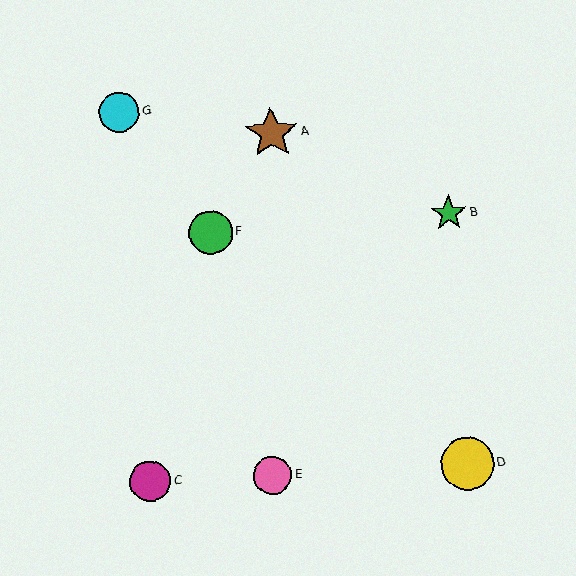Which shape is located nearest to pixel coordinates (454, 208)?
The green star (labeled B) at (449, 213) is nearest to that location.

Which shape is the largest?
The brown star (labeled A) is the largest.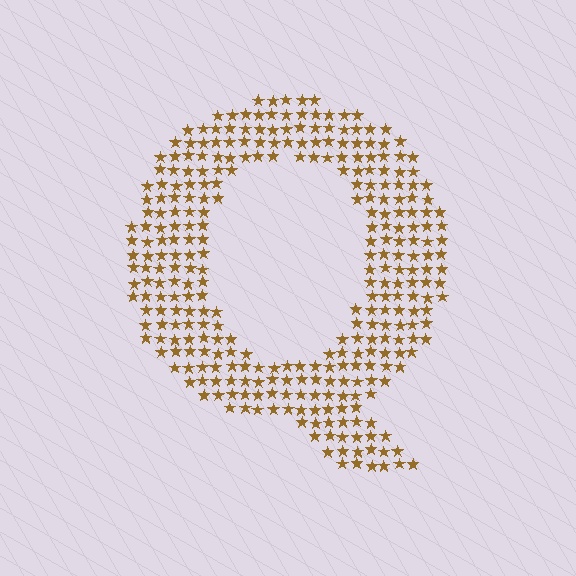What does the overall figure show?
The overall figure shows the letter Q.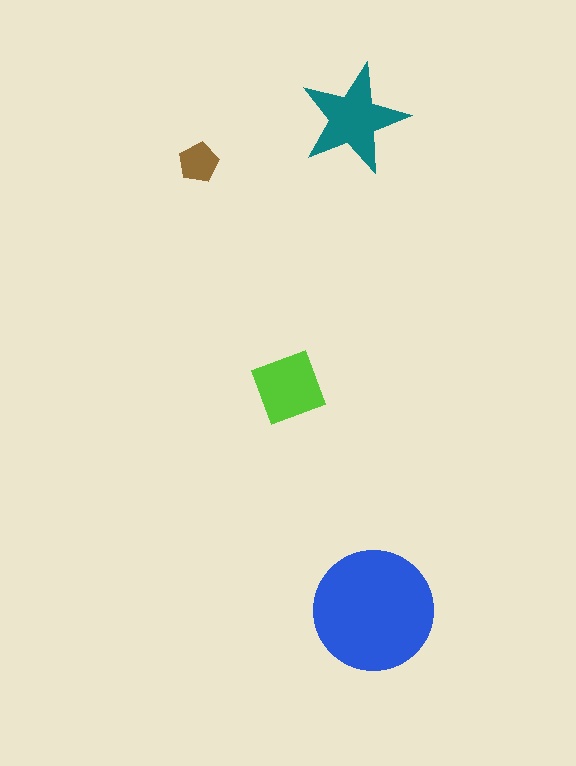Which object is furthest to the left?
The brown pentagon is leftmost.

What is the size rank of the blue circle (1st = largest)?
1st.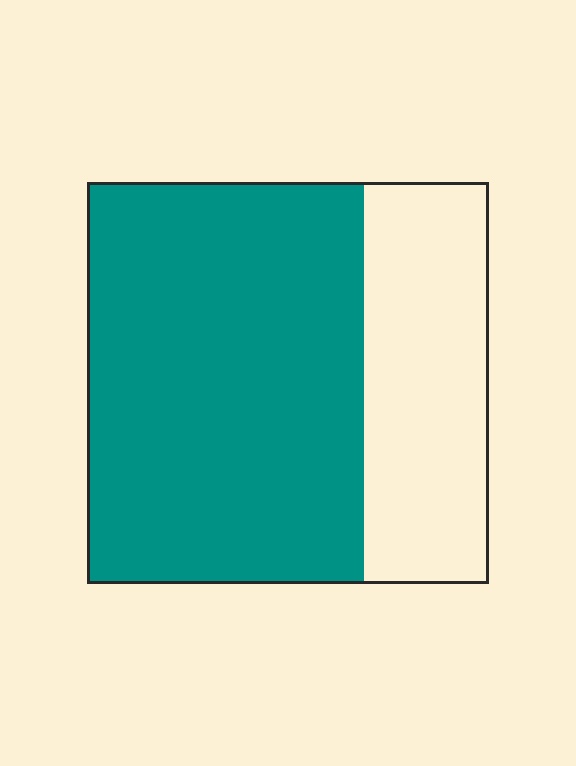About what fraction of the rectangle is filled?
About two thirds (2/3).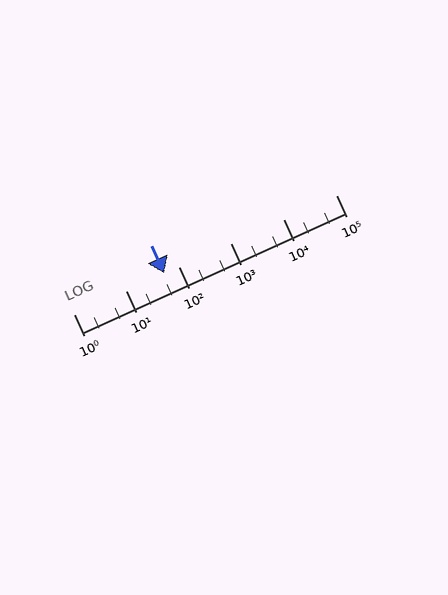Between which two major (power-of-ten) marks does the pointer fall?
The pointer is between 10 and 100.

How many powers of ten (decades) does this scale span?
The scale spans 5 decades, from 1 to 100000.